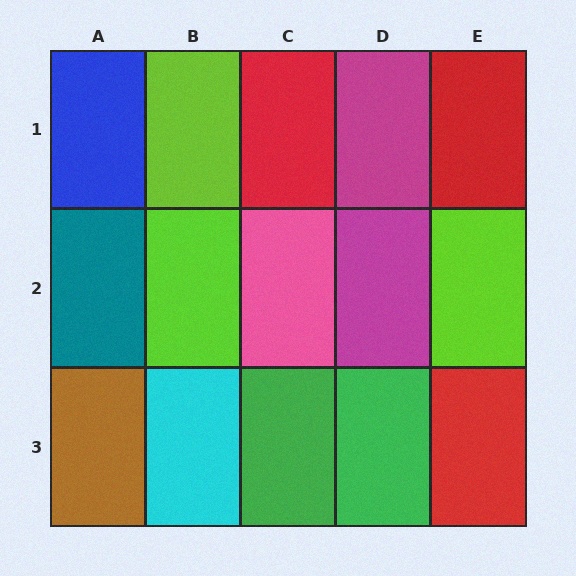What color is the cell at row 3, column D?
Green.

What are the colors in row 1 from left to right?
Blue, lime, red, magenta, red.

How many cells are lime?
3 cells are lime.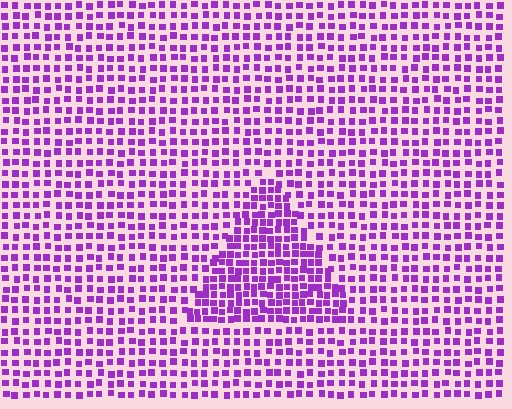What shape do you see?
I see a triangle.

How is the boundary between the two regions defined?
The boundary is defined by a change in element density (approximately 1.7x ratio). All elements are the same color, size, and shape.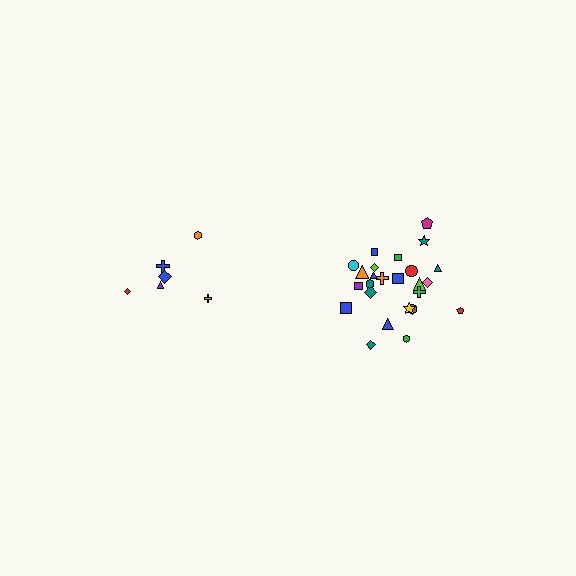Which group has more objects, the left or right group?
The right group.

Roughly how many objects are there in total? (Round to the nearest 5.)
Roughly 30 objects in total.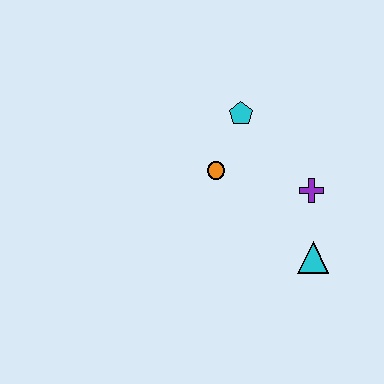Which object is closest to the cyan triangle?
The purple cross is closest to the cyan triangle.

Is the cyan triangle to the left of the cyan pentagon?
No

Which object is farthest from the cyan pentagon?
The cyan triangle is farthest from the cyan pentagon.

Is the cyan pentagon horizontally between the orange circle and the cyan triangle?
Yes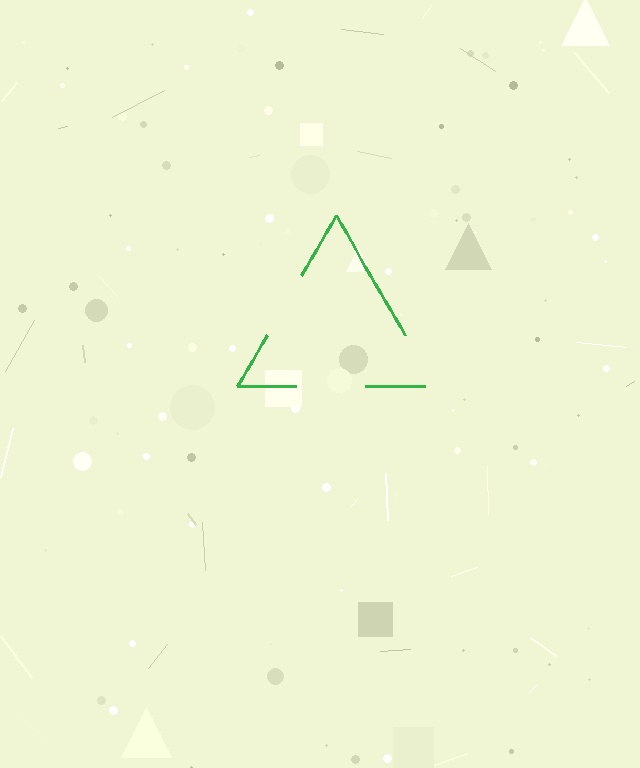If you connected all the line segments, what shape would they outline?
They would outline a triangle.